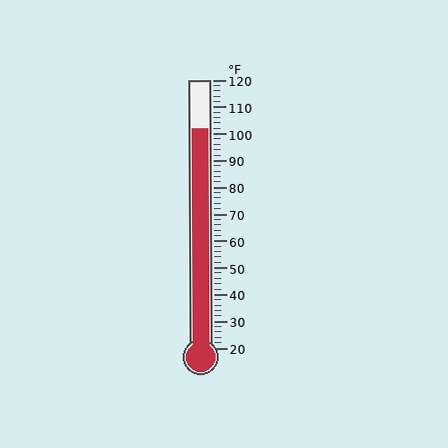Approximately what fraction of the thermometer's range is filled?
The thermometer is filled to approximately 80% of its range.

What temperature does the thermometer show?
The thermometer shows approximately 102°F.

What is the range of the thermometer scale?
The thermometer scale ranges from 20°F to 120°F.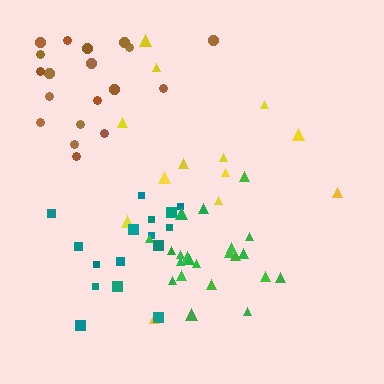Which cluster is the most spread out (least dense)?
Yellow.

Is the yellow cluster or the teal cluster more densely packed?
Teal.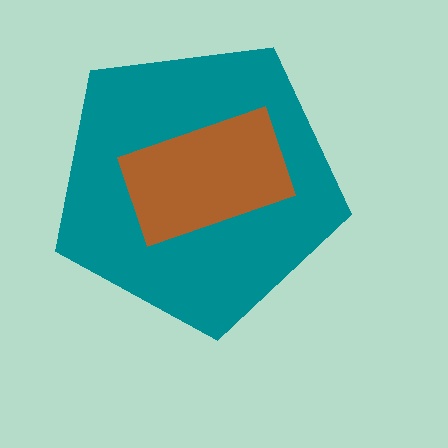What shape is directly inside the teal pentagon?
The brown rectangle.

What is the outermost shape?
The teal pentagon.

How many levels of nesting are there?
2.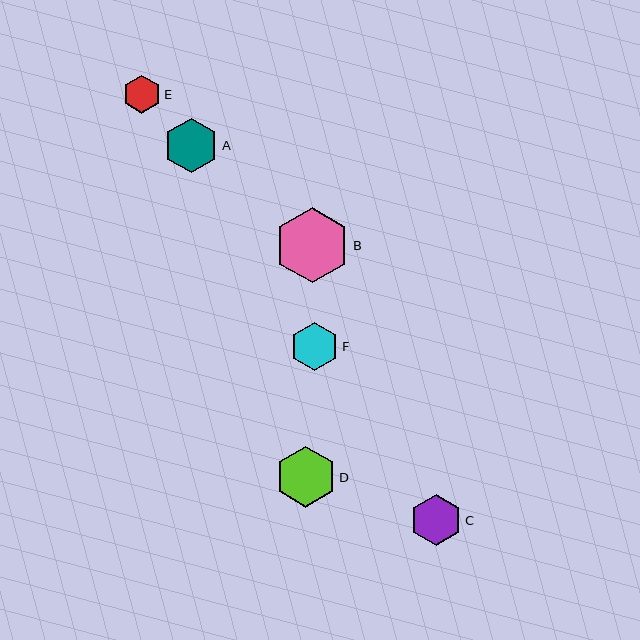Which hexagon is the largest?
Hexagon B is the largest with a size of approximately 75 pixels.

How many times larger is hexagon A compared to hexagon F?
Hexagon A is approximately 1.1 times the size of hexagon F.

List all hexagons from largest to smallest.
From largest to smallest: B, D, A, C, F, E.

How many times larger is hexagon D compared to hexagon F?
Hexagon D is approximately 1.3 times the size of hexagon F.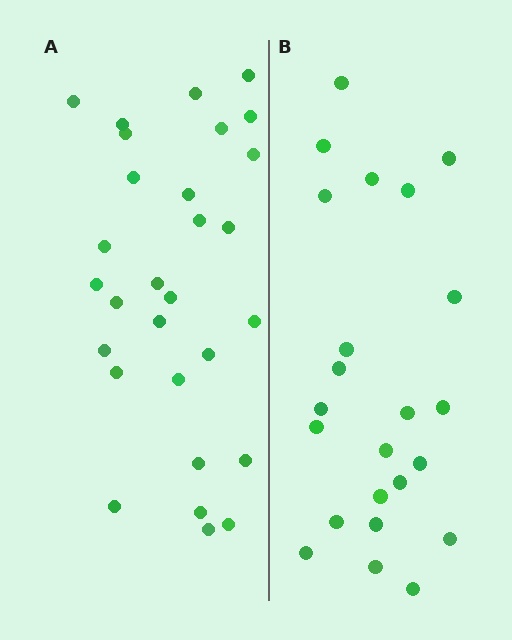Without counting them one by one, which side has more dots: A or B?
Region A (the left region) has more dots.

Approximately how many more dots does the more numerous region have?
Region A has about 6 more dots than region B.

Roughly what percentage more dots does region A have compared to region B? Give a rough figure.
About 25% more.